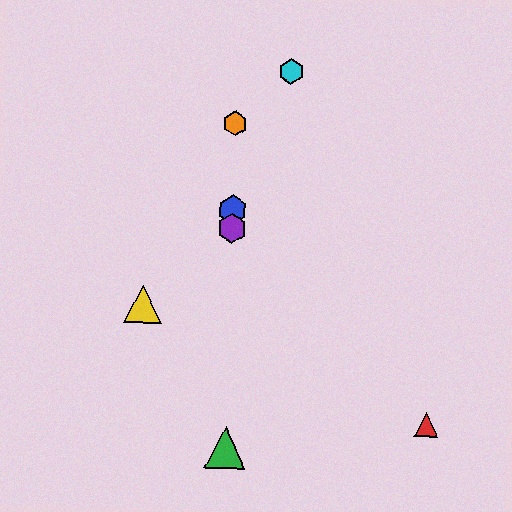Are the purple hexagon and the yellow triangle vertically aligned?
No, the purple hexagon is at x≈232 and the yellow triangle is at x≈143.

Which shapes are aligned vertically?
The blue hexagon, the green triangle, the purple hexagon, the orange hexagon are aligned vertically.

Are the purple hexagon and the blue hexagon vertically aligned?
Yes, both are at x≈232.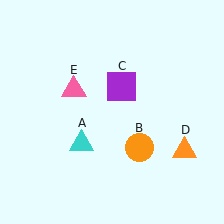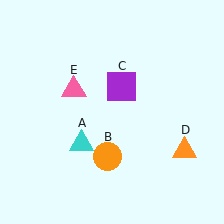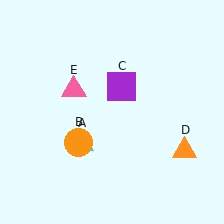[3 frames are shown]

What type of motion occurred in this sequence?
The orange circle (object B) rotated clockwise around the center of the scene.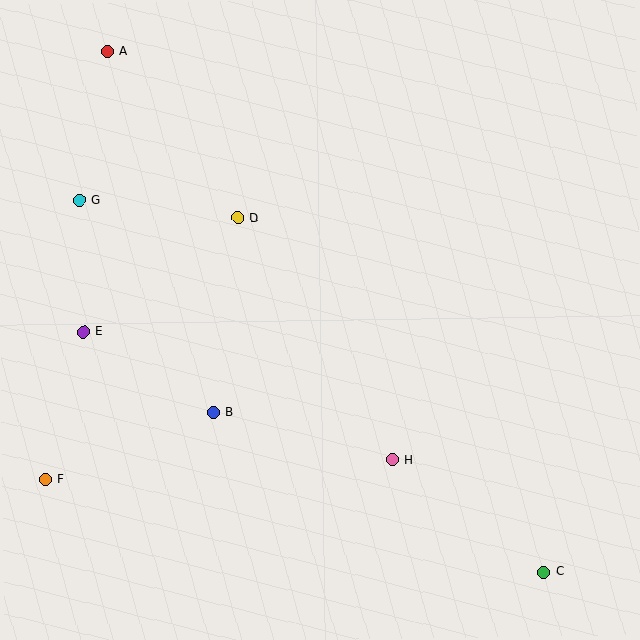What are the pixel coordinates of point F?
Point F is at (46, 479).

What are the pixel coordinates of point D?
Point D is at (238, 218).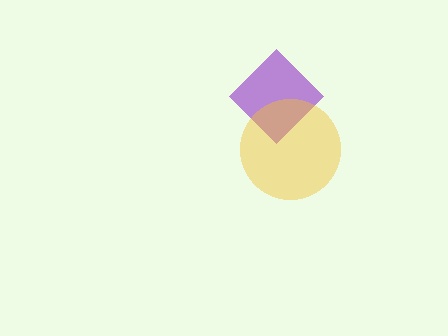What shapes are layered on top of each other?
The layered shapes are: a purple diamond, a yellow circle.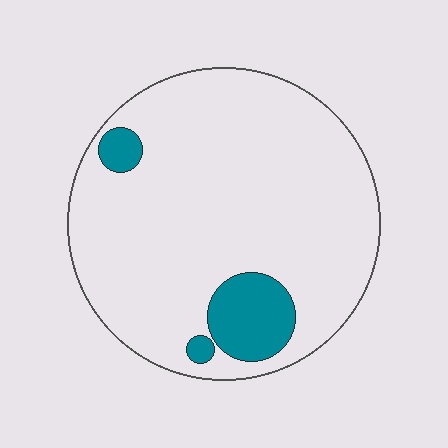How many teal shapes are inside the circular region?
3.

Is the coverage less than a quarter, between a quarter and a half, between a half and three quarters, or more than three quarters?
Less than a quarter.